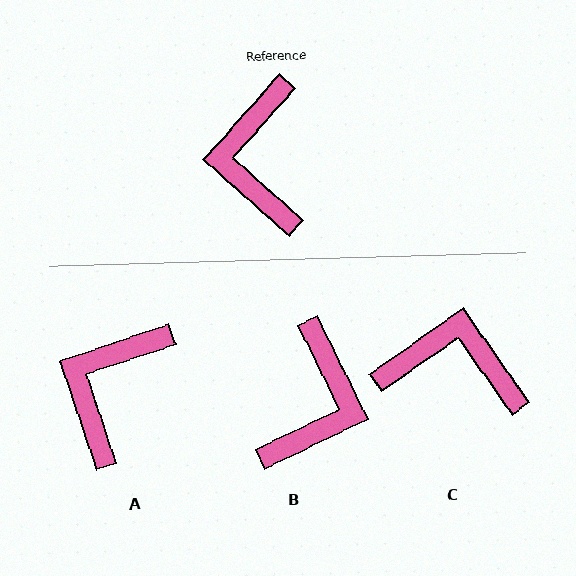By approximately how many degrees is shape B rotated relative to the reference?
Approximately 157 degrees counter-clockwise.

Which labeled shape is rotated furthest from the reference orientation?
B, about 157 degrees away.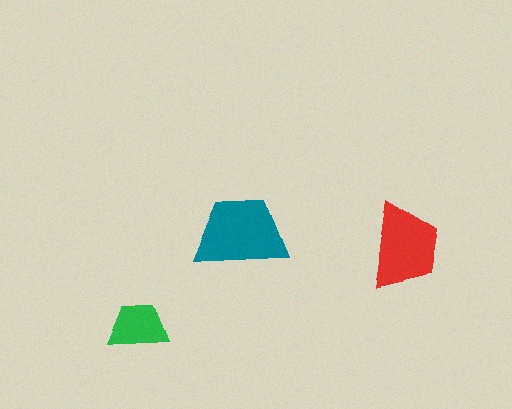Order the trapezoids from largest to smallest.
the teal one, the red one, the green one.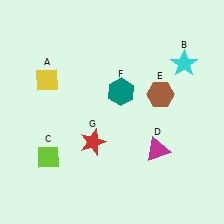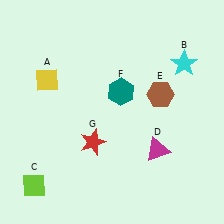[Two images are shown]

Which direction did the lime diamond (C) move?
The lime diamond (C) moved down.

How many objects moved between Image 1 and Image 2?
1 object moved between the two images.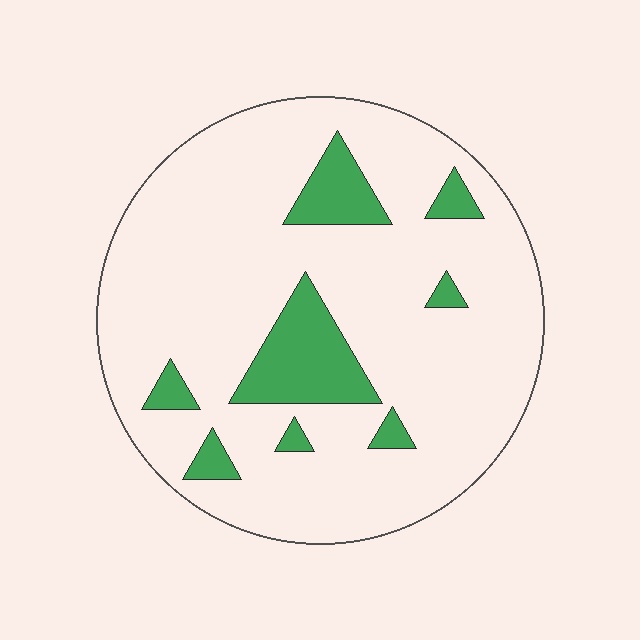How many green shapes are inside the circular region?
8.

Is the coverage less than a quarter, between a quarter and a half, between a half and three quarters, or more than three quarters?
Less than a quarter.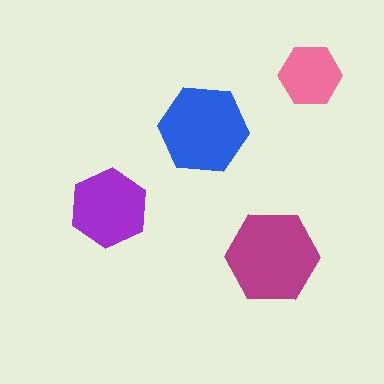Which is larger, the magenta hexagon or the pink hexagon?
The magenta one.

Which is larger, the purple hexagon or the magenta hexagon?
The magenta one.